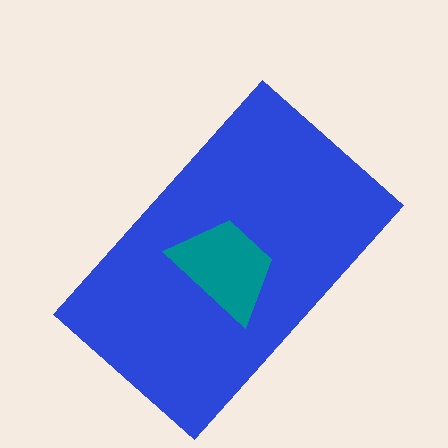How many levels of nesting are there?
2.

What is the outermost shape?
The blue rectangle.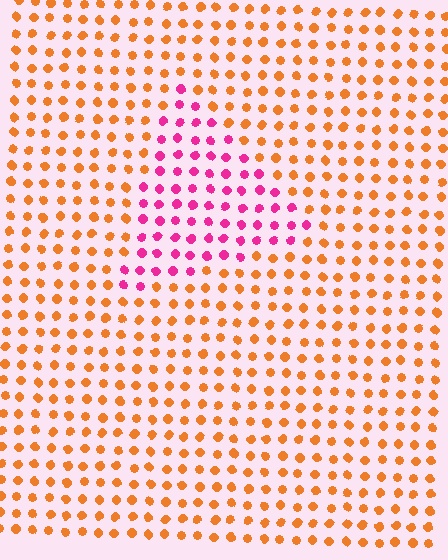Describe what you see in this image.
The image is filled with small orange elements in a uniform arrangement. A triangle-shaped region is visible where the elements are tinted to a slightly different hue, forming a subtle color boundary.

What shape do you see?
I see a triangle.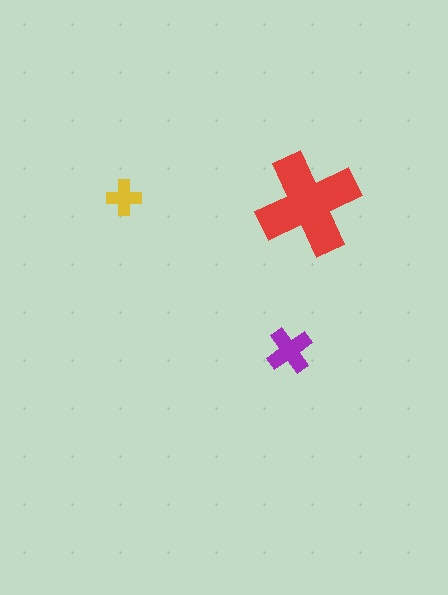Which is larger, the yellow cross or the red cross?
The red one.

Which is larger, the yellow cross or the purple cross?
The purple one.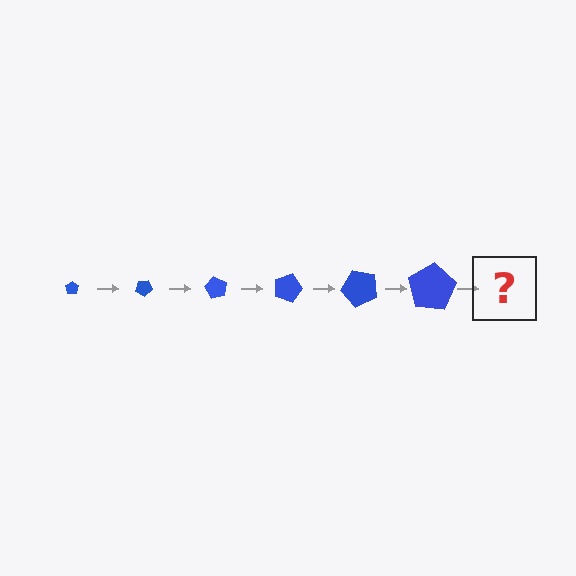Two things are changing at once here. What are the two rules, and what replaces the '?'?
The two rules are that the pentagon grows larger each step and it rotates 30 degrees each step. The '?' should be a pentagon, larger than the previous one and rotated 180 degrees from the start.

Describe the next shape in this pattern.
It should be a pentagon, larger than the previous one and rotated 180 degrees from the start.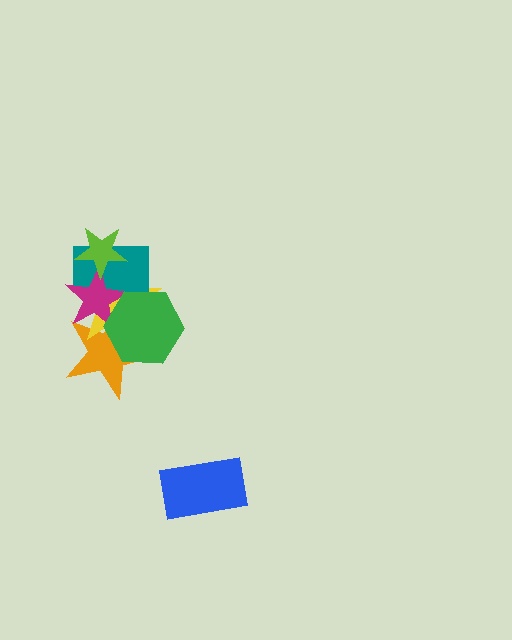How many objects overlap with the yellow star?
5 objects overlap with the yellow star.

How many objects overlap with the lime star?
3 objects overlap with the lime star.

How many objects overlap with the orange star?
3 objects overlap with the orange star.